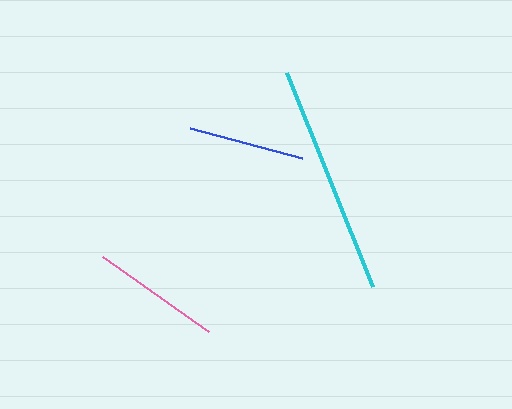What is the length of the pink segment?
The pink segment is approximately 129 pixels long.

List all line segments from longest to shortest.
From longest to shortest: cyan, pink, blue.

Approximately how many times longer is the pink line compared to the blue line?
The pink line is approximately 1.1 times the length of the blue line.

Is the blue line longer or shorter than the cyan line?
The cyan line is longer than the blue line.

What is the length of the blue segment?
The blue segment is approximately 116 pixels long.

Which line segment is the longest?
The cyan line is the longest at approximately 231 pixels.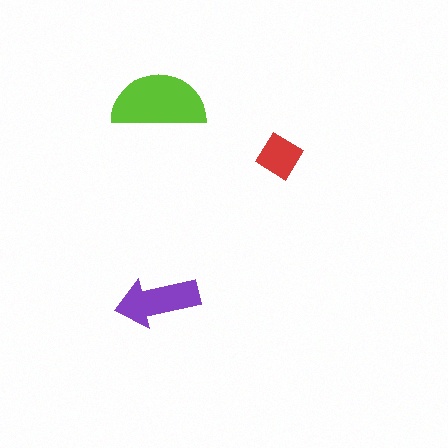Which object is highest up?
The lime semicircle is topmost.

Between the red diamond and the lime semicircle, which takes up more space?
The lime semicircle.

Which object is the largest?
The lime semicircle.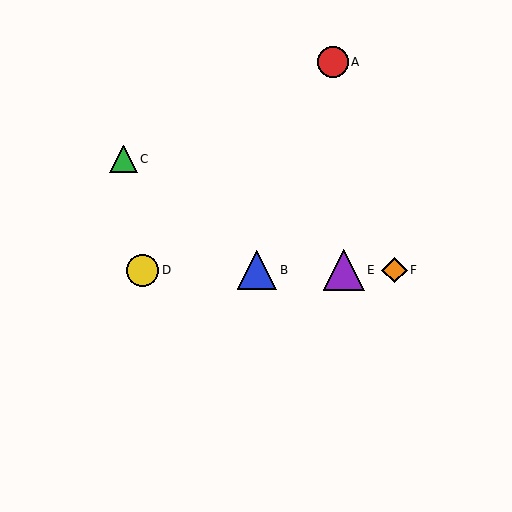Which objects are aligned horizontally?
Objects B, D, E, F are aligned horizontally.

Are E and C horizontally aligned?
No, E is at y≈270 and C is at y≈159.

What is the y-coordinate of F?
Object F is at y≈270.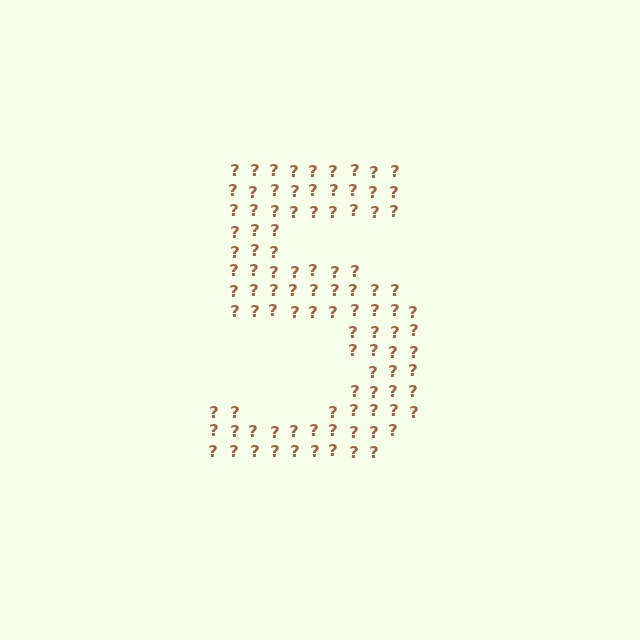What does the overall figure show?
The overall figure shows the digit 5.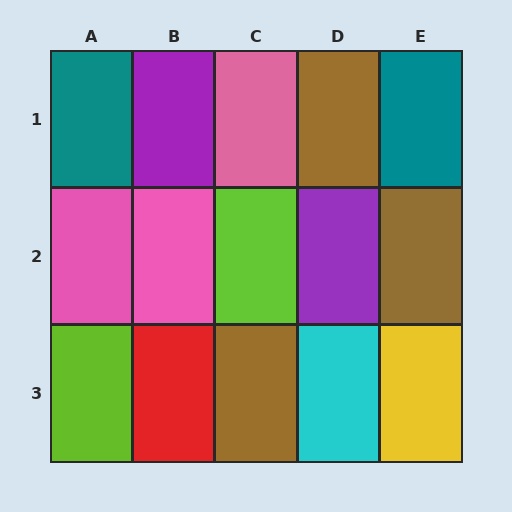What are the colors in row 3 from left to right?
Lime, red, brown, cyan, yellow.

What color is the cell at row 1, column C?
Pink.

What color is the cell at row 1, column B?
Purple.